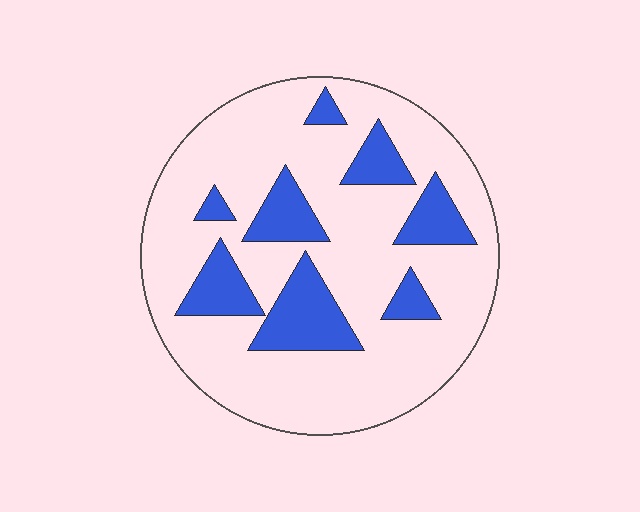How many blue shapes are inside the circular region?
8.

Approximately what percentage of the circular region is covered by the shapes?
Approximately 20%.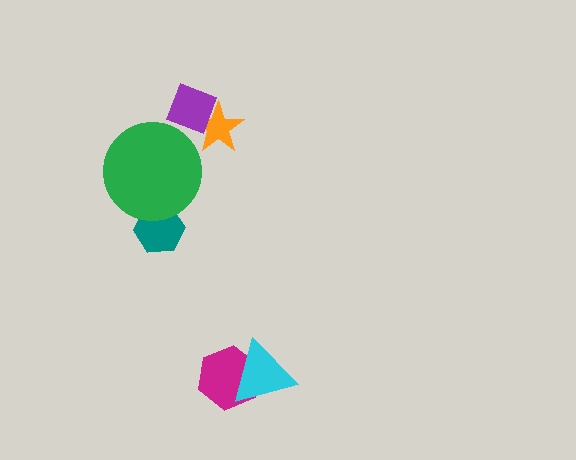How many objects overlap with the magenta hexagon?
1 object overlaps with the magenta hexagon.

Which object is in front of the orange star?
The purple diamond is in front of the orange star.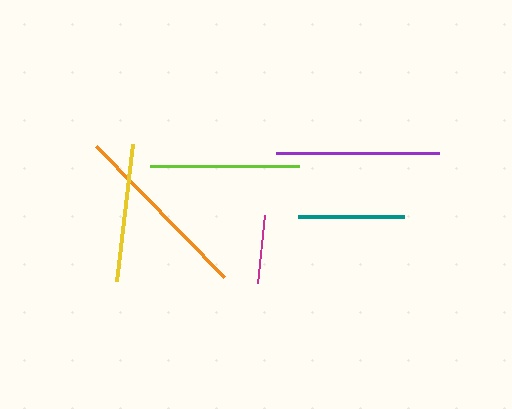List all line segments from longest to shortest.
From longest to shortest: orange, purple, lime, yellow, teal, magenta.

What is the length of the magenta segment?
The magenta segment is approximately 69 pixels long.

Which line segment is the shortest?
The magenta line is the shortest at approximately 69 pixels.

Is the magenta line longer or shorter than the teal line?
The teal line is longer than the magenta line.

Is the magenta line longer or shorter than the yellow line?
The yellow line is longer than the magenta line.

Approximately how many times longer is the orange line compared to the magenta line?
The orange line is approximately 2.7 times the length of the magenta line.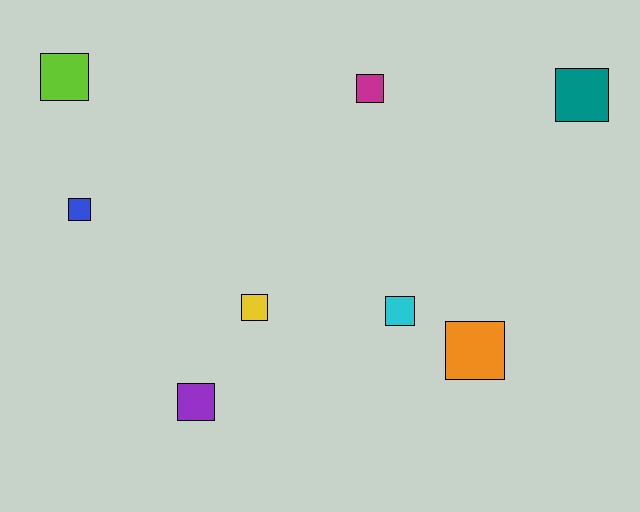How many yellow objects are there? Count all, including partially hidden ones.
There is 1 yellow object.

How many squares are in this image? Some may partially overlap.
There are 8 squares.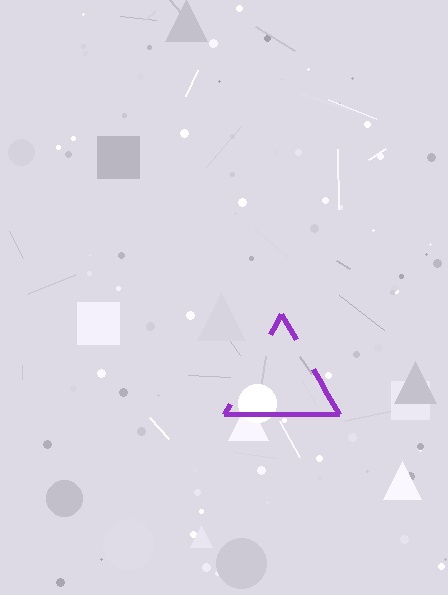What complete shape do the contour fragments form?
The contour fragments form a triangle.